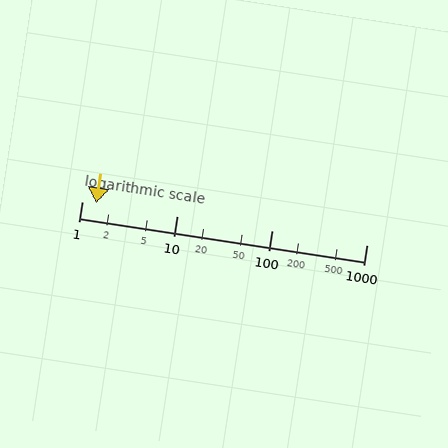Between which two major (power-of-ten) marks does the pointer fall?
The pointer is between 1 and 10.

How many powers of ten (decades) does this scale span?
The scale spans 3 decades, from 1 to 1000.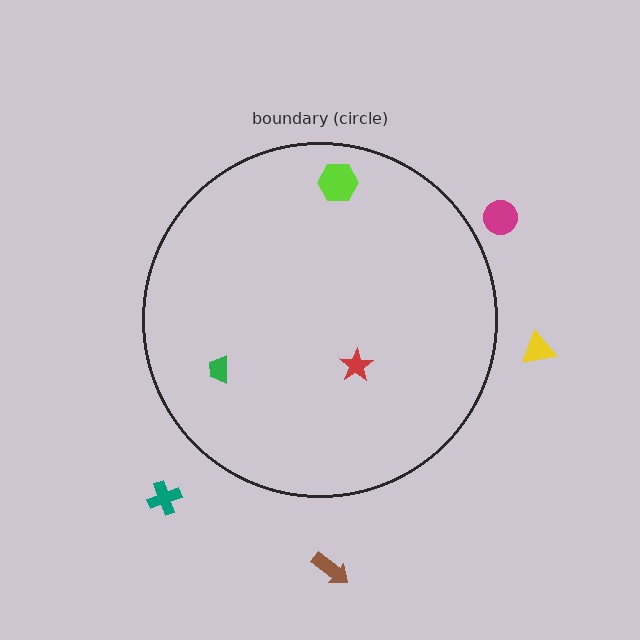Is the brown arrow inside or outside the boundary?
Outside.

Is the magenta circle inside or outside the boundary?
Outside.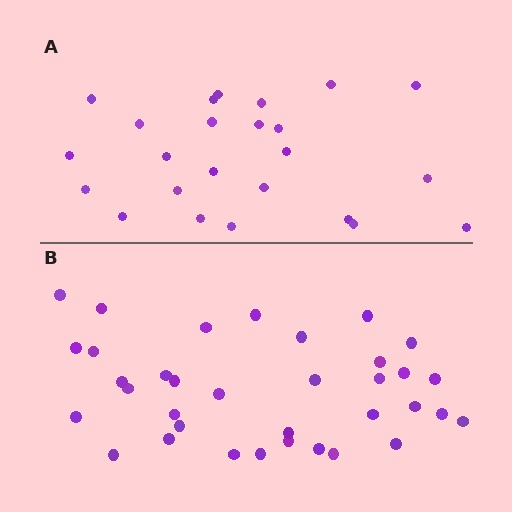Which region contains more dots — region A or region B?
Region B (the bottom region) has more dots.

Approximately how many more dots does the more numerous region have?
Region B has roughly 12 or so more dots than region A.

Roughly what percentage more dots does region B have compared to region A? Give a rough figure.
About 45% more.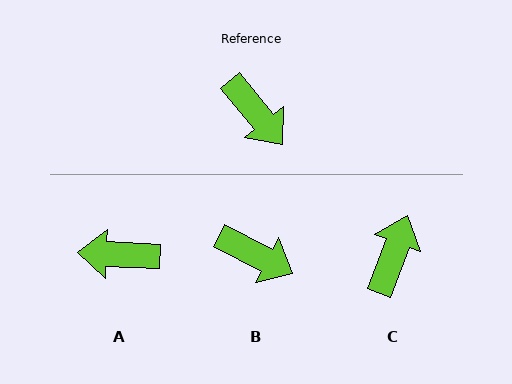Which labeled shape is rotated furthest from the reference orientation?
A, about 132 degrees away.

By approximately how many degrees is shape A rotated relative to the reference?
Approximately 132 degrees clockwise.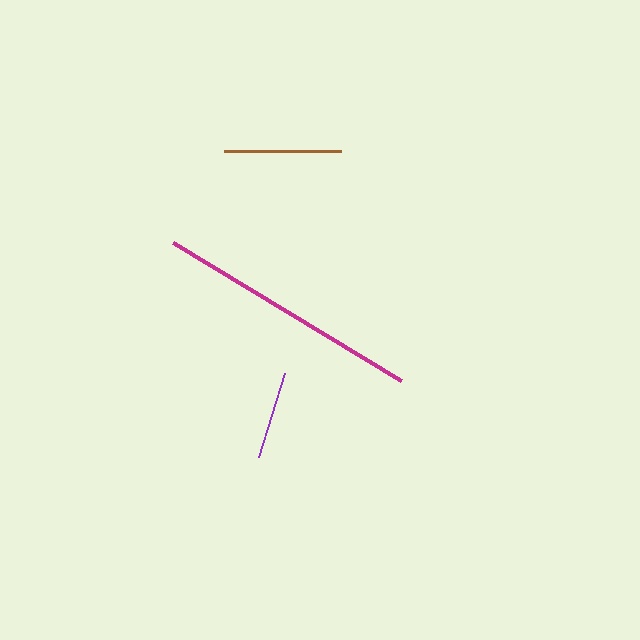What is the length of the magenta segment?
The magenta segment is approximately 266 pixels long.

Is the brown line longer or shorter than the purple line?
The brown line is longer than the purple line.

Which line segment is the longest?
The magenta line is the longest at approximately 266 pixels.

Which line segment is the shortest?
The purple line is the shortest at approximately 87 pixels.